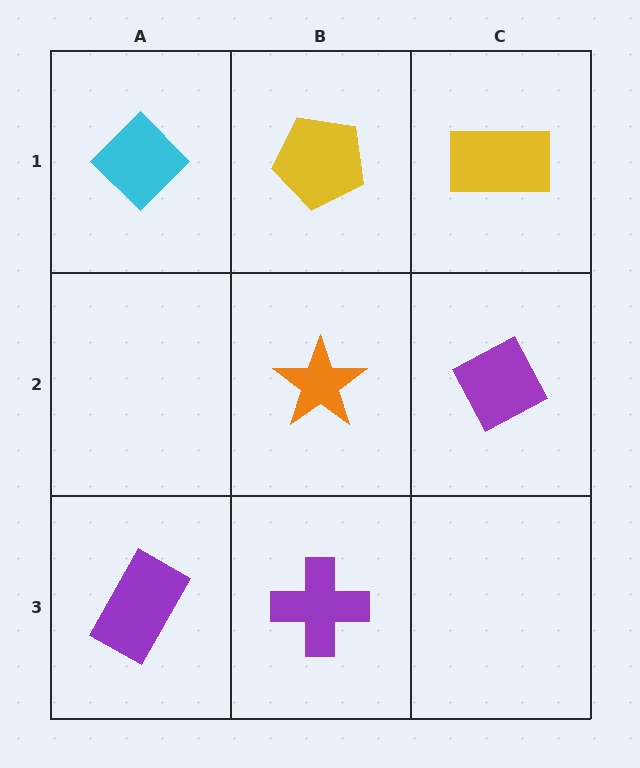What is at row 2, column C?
A purple diamond.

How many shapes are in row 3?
2 shapes.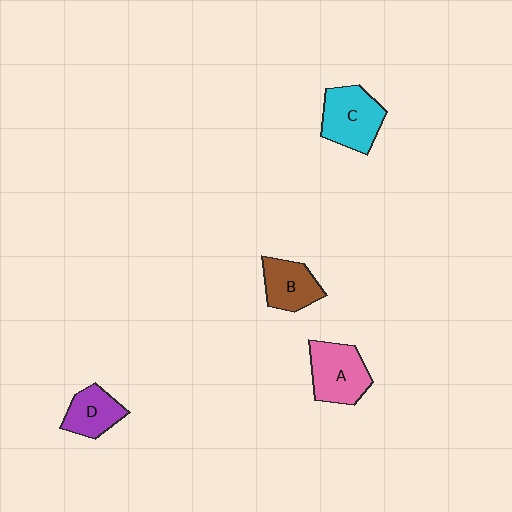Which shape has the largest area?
Shape C (cyan).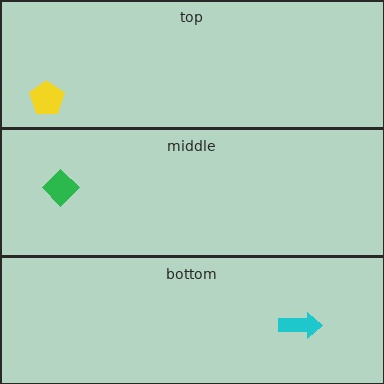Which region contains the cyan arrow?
The bottom region.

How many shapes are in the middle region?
1.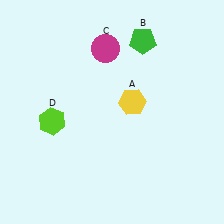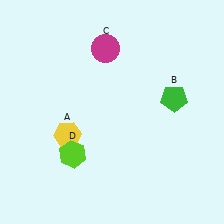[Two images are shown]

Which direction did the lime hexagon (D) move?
The lime hexagon (D) moved down.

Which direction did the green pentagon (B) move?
The green pentagon (B) moved down.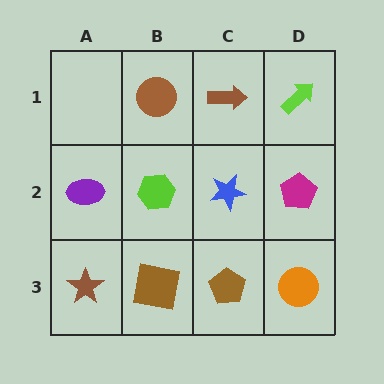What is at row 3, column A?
A brown star.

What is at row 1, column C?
A brown arrow.